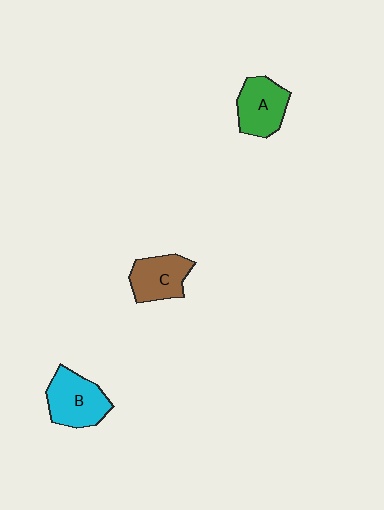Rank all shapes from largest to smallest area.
From largest to smallest: B (cyan), A (green), C (brown).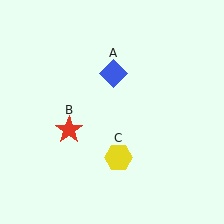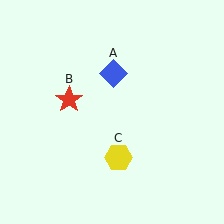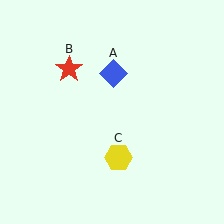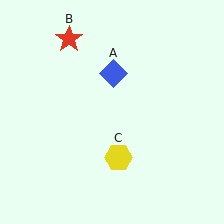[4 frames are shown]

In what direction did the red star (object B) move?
The red star (object B) moved up.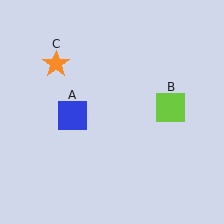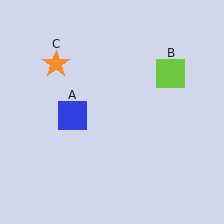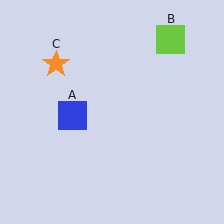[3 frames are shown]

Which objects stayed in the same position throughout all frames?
Blue square (object A) and orange star (object C) remained stationary.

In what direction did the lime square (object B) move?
The lime square (object B) moved up.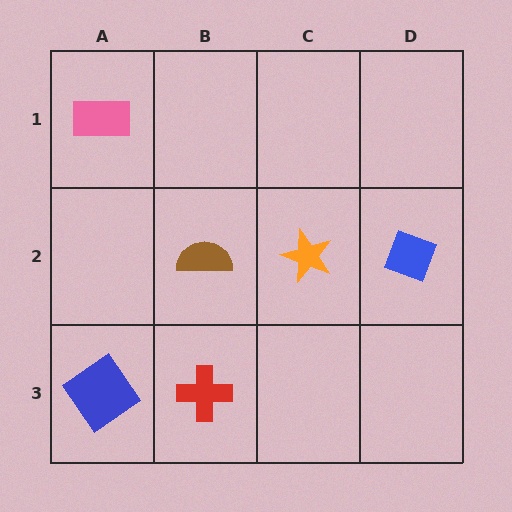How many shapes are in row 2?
3 shapes.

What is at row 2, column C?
An orange star.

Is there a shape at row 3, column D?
No, that cell is empty.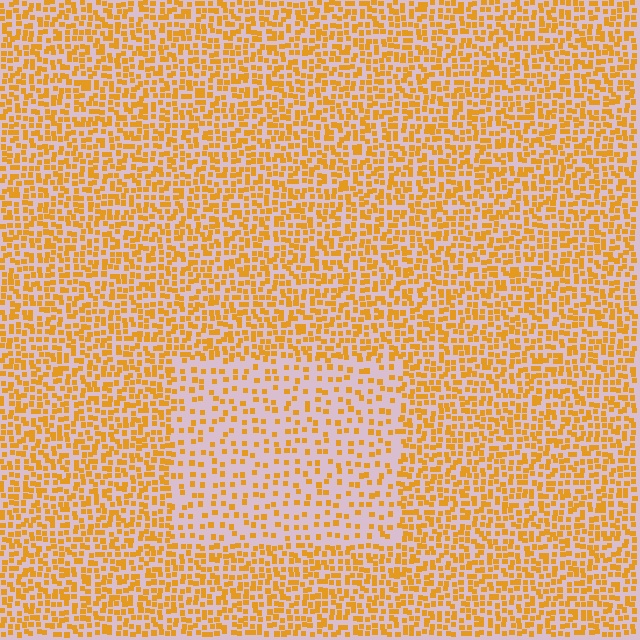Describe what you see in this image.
The image contains small orange elements arranged at two different densities. A rectangle-shaped region is visible where the elements are less densely packed than the surrounding area.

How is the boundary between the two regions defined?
The boundary is defined by a change in element density (approximately 2.1x ratio). All elements are the same color, size, and shape.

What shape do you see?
I see a rectangle.